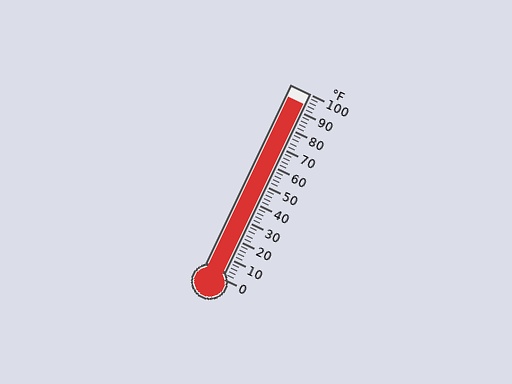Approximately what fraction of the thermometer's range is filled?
The thermometer is filled to approximately 95% of its range.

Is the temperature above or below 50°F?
The temperature is above 50°F.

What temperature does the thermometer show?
The thermometer shows approximately 94°F.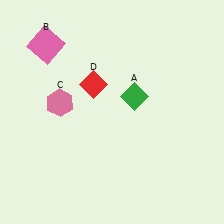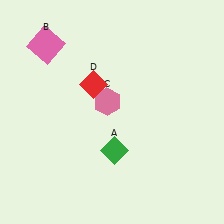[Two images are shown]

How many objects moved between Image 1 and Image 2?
2 objects moved between the two images.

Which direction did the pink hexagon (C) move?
The pink hexagon (C) moved right.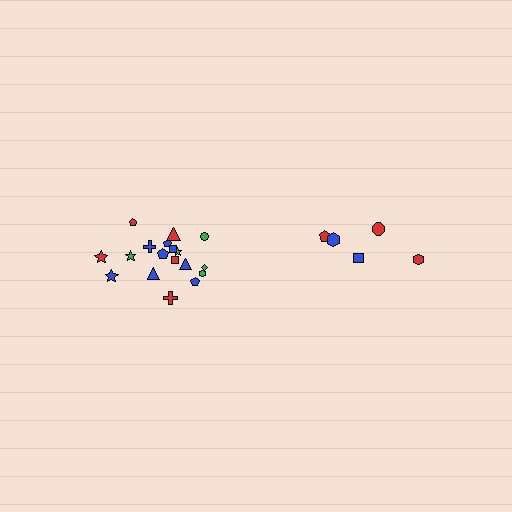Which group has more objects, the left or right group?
The left group.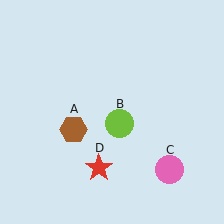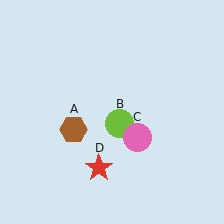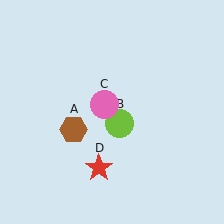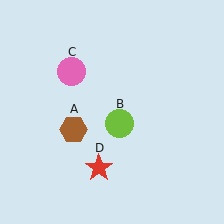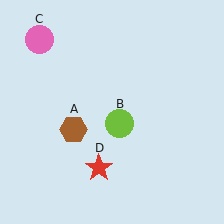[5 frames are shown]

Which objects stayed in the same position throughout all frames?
Brown hexagon (object A) and lime circle (object B) and red star (object D) remained stationary.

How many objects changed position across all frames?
1 object changed position: pink circle (object C).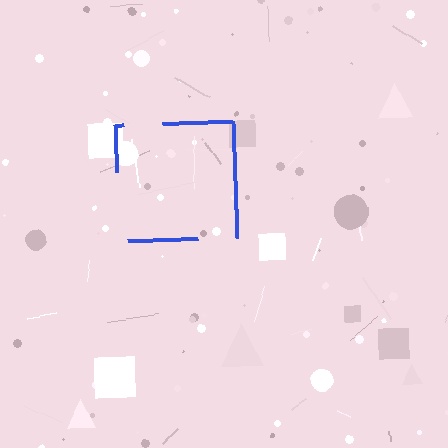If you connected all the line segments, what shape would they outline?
They would outline a square.